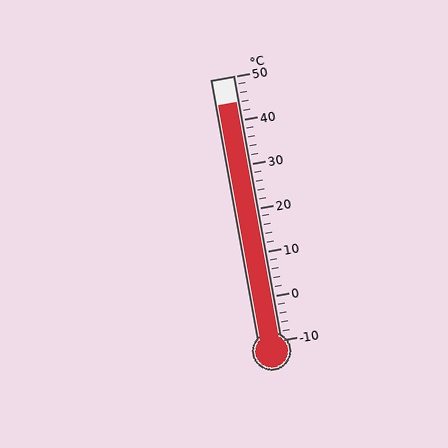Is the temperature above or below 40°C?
The temperature is above 40°C.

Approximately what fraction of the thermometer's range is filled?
The thermometer is filled to approximately 90% of its range.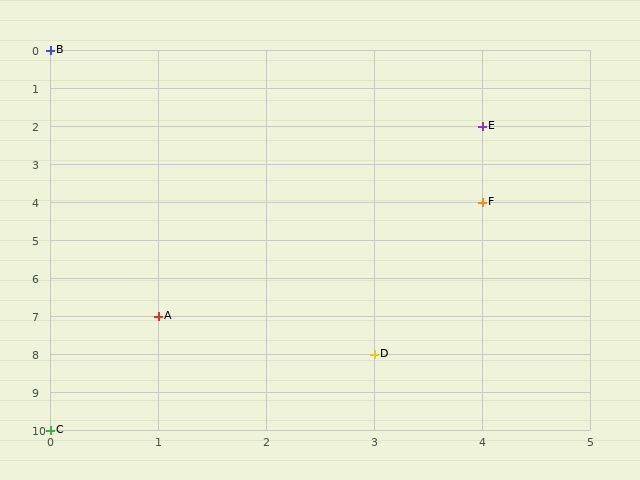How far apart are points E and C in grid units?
Points E and C are 4 columns and 8 rows apart (about 8.9 grid units diagonally).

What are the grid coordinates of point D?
Point D is at grid coordinates (3, 8).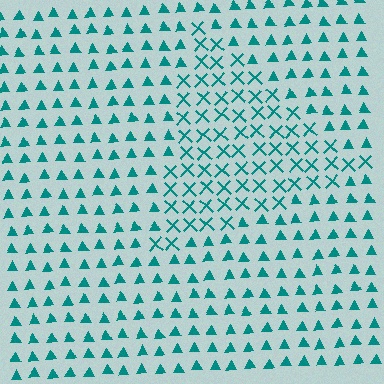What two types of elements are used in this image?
The image uses X marks inside the triangle region and triangles outside it.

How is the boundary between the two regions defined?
The boundary is defined by a change in element shape: X marks inside vs. triangles outside. All elements share the same color and spacing.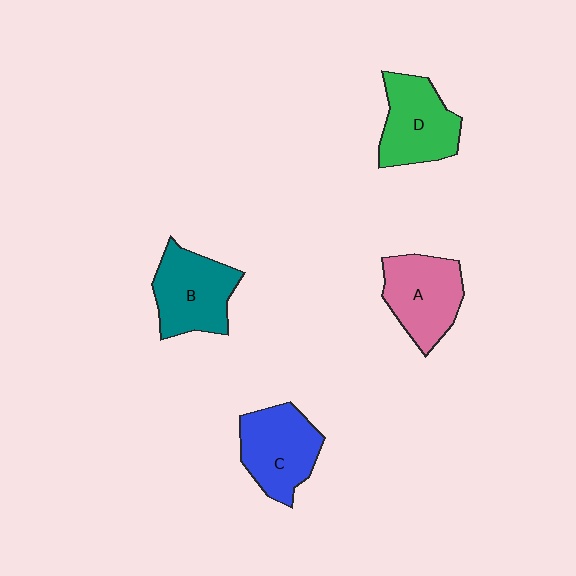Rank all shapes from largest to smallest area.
From largest to smallest: B (teal), C (blue), A (pink), D (green).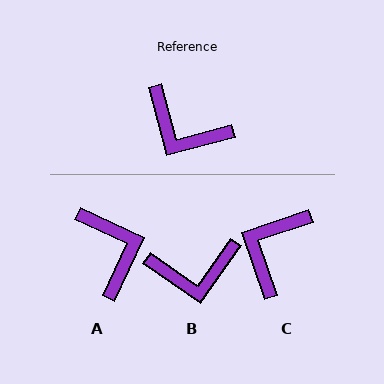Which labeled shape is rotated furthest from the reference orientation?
A, about 140 degrees away.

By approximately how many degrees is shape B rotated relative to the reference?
Approximately 40 degrees counter-clockwise.